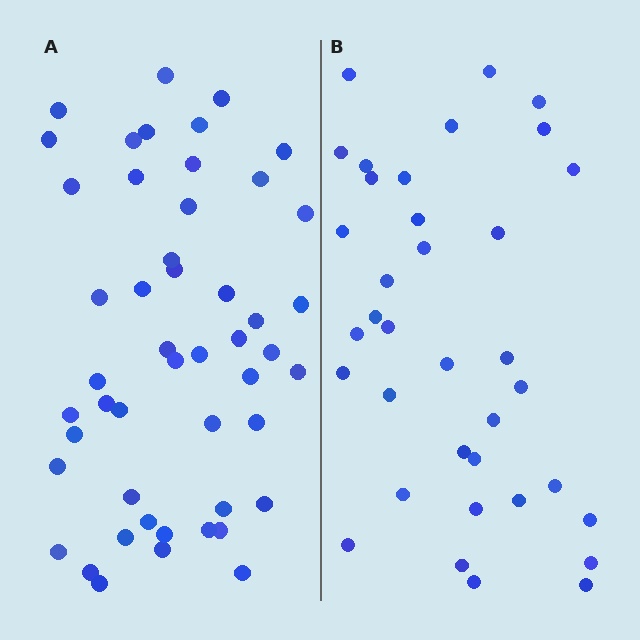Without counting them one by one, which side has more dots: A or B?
Region A (the left region) has more dots.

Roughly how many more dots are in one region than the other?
Region A has approximately 15 more dots than region B.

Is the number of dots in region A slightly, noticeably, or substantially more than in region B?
Region A has noticeably more, but not dramatically so. The ratio is roughly 1.4 to 1.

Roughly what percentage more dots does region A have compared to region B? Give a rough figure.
About 35% more.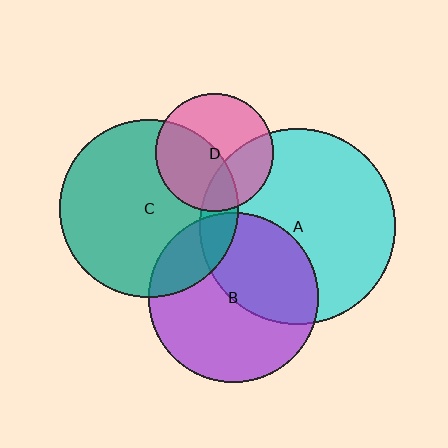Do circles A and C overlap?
Yes.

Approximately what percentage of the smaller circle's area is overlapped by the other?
Approximately 10%.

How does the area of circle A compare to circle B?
Approximately 1.3 times.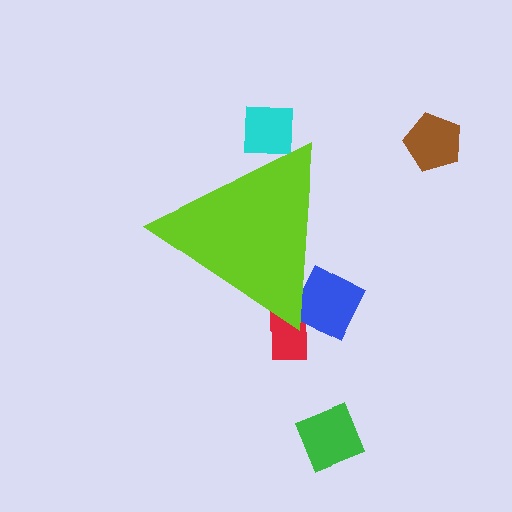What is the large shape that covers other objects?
A lime triangle.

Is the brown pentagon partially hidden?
No, the brown pentagon is fully visible.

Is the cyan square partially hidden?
Yes, the cyan square is partially hidden behind the lime triangle.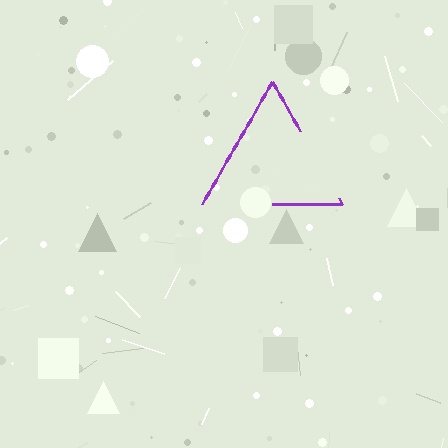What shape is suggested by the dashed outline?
The dashed outline suggests a triangle.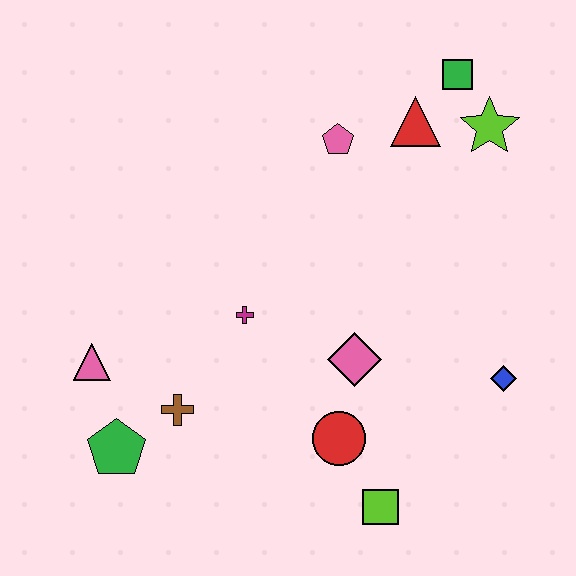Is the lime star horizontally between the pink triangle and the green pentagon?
No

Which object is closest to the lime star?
The green square is closest to the lime star.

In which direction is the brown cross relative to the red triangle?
The brown cross is below the red triangle.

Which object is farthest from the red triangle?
The green pentagon is farthest from the red triangle.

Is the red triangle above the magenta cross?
Yes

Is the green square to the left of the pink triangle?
No